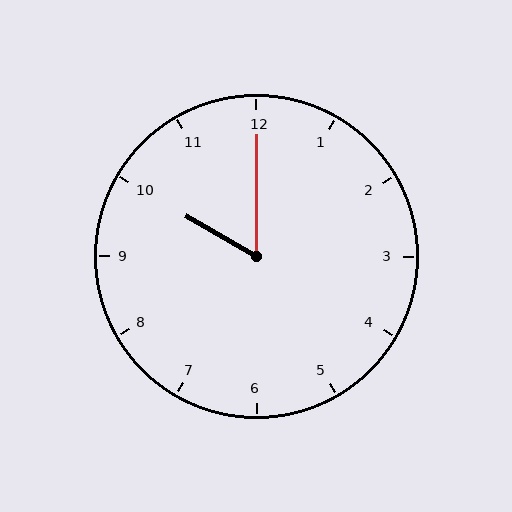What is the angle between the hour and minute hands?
Approximately 60 degrees.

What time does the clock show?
10:00.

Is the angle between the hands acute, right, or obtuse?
It is acute.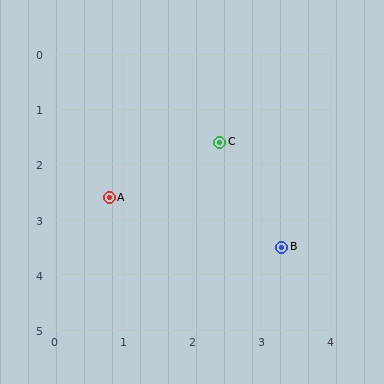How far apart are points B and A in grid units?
Points B and A are about 2.7 grid units apart.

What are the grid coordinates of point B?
Point B is at approximately (3.3, 3.5).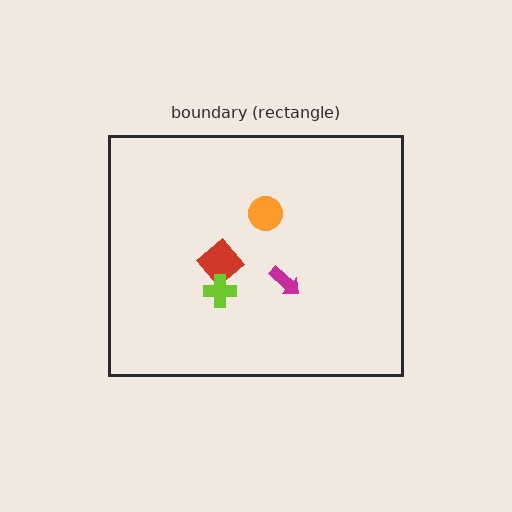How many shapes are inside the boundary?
4 inside, 0 outside.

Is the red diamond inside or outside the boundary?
Inside.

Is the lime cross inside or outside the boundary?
Inside.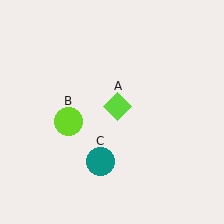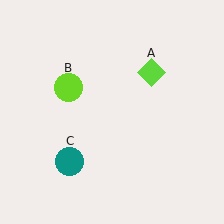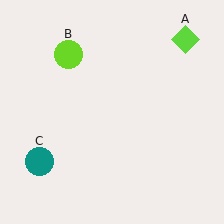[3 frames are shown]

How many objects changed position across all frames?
3 objects changed position: lime diamond (object A), lime circle (object B), teal circle (object C).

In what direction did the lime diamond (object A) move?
The lime diamond (object A) moved up and to the right.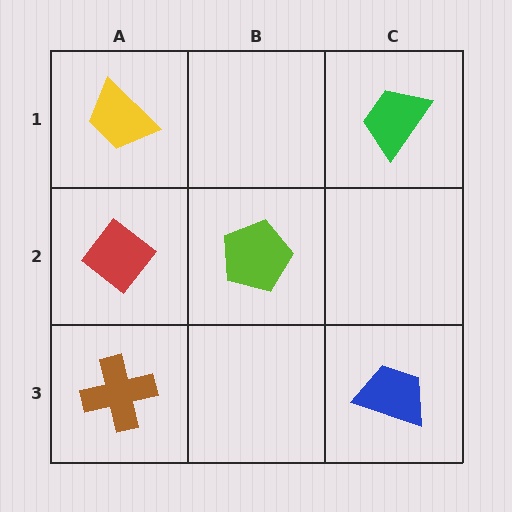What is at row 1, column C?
A green trapezoid.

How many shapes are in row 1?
2 shapes.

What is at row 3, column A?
A brown cross.